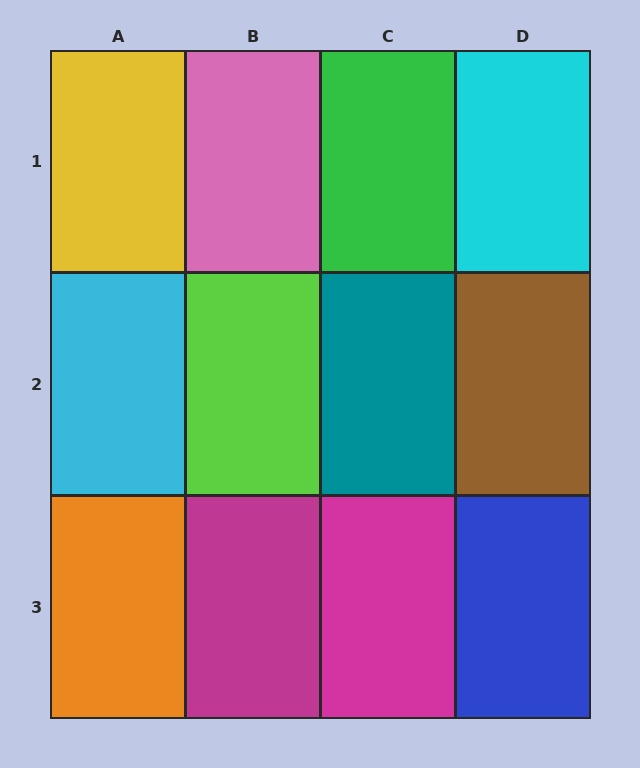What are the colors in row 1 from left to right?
Yellow, pink, green, cyan.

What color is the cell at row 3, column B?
Magenta.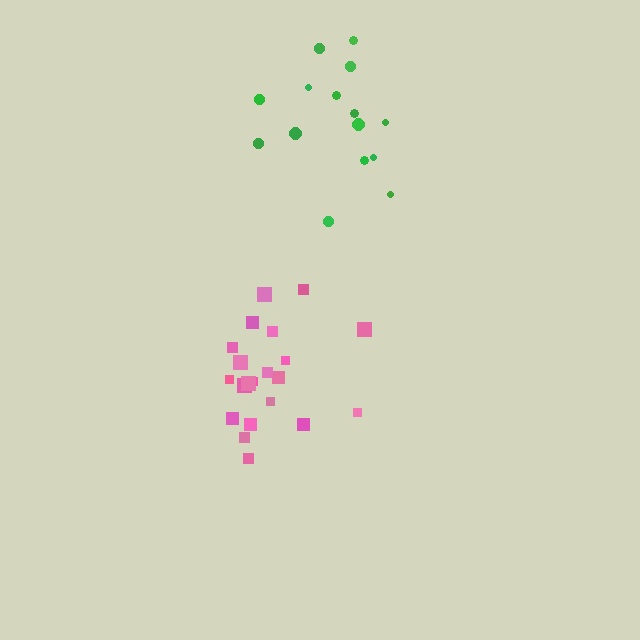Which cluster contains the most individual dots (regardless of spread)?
Pink (21).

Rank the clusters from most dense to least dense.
green, pink.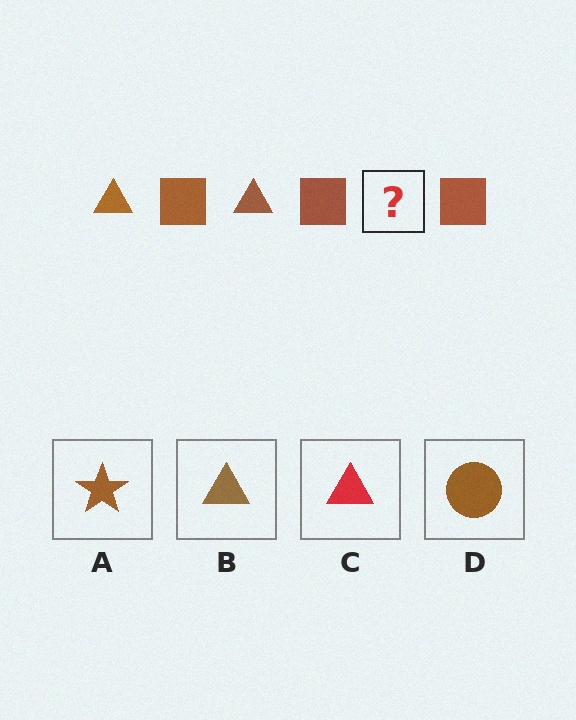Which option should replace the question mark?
Option B.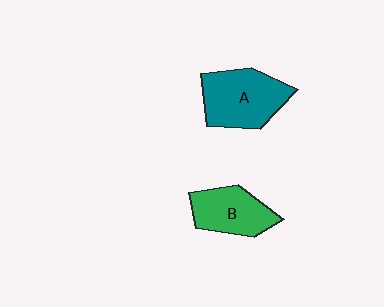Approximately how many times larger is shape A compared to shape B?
Approximately 1.3 times.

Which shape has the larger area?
Shape A (teal).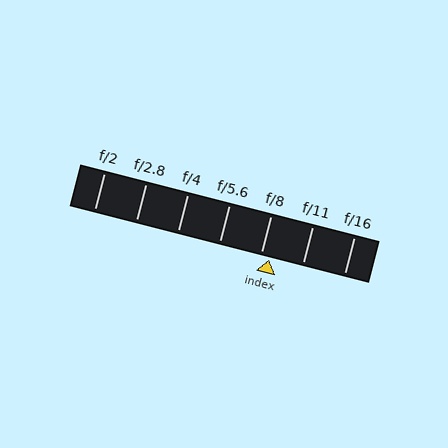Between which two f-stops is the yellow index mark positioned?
The index mark is between f/8 and f/11.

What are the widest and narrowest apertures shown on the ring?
The widest aperture shown is f/2 and the narrowest is f/16.